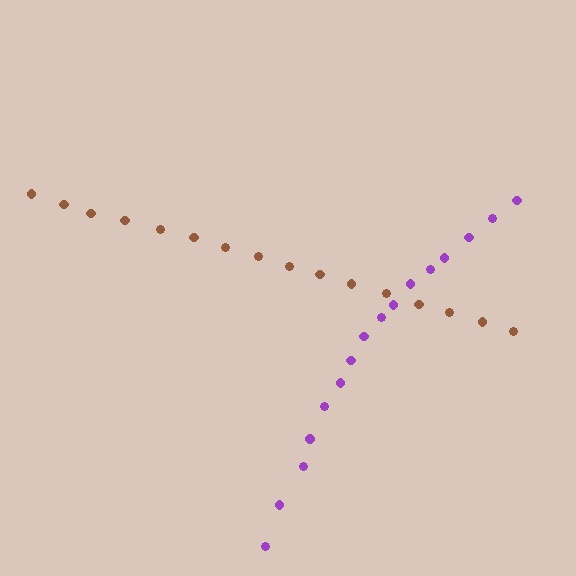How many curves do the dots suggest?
There are 2 distinct paths.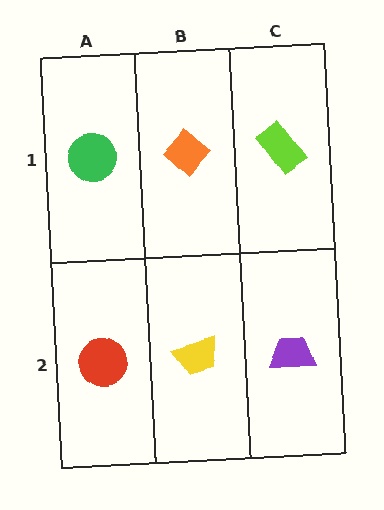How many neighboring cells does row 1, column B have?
3.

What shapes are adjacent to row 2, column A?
A green circle (row 1, column A), a yellow trapezoid (row 2, column B).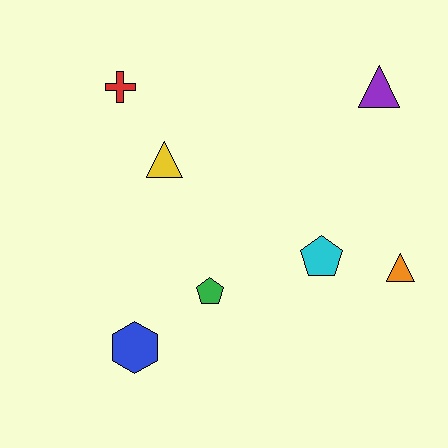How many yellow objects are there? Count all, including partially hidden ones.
There is 1 yellow object.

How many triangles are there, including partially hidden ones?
There are 3 triangles.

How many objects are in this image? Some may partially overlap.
There are 7 objects.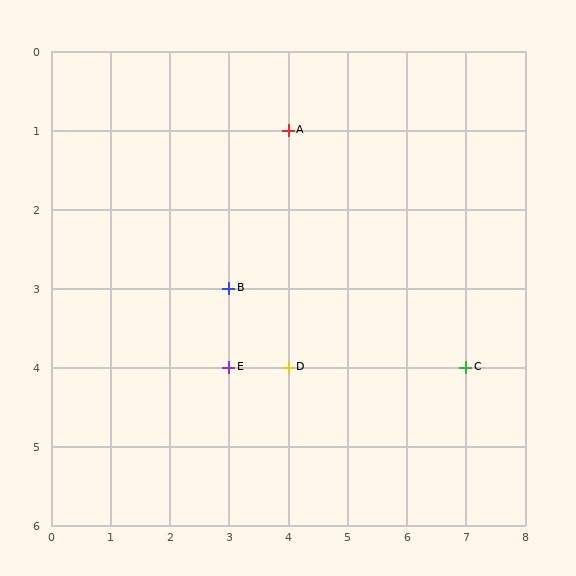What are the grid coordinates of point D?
Point D is at grid coordinates (4, 4).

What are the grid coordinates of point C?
Point C is at grid coordinates (7, 4).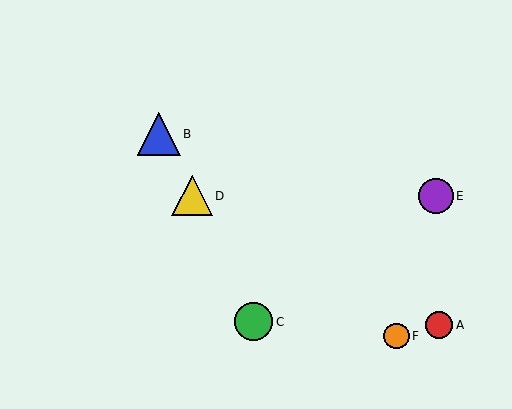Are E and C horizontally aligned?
No, E is at y≈196 and C is at y≈322.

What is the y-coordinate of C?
Object C is at y≈322.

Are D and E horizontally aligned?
Yes, both are at y≈196.